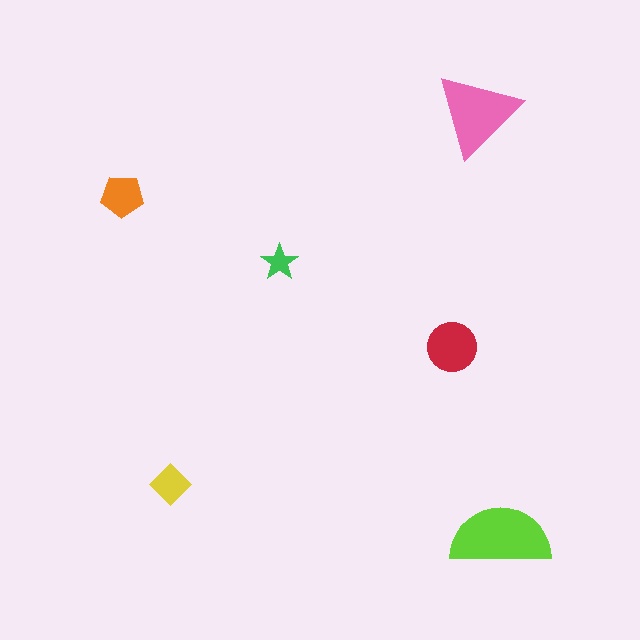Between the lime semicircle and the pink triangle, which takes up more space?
The lime semicircle.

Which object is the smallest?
The green star.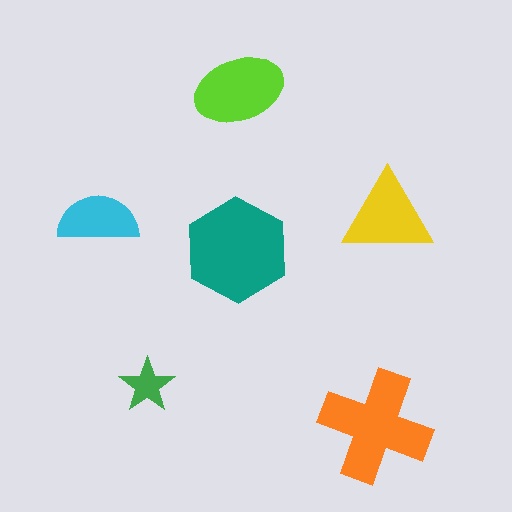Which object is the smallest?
The green star.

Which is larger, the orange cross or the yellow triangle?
The orange cross.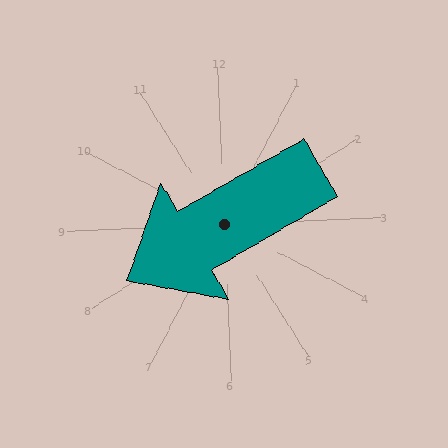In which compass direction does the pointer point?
Southwest.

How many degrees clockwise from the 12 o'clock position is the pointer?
Approximately 242 degrees.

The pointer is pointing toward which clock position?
Roughly 8 o'clock.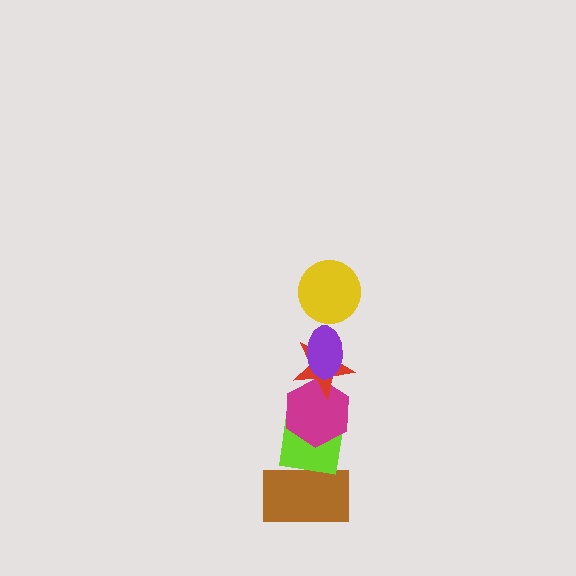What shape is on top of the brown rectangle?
The lime square is on top of the brown rectangle.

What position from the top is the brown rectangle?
The brown rectangle is 6th from the top.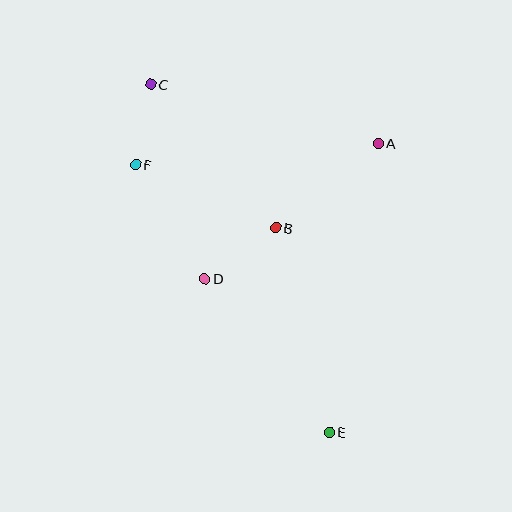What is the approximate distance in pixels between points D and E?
The distance between D and E is approximately 198 pixels.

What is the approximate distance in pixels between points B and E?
The distance between B and E is approximately 211 pixels.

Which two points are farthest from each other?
Points C and E are farthest from each other.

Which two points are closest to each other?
Points C and F are closest to each other.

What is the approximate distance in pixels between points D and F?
The distance between D and F is approximately 133 pixels.